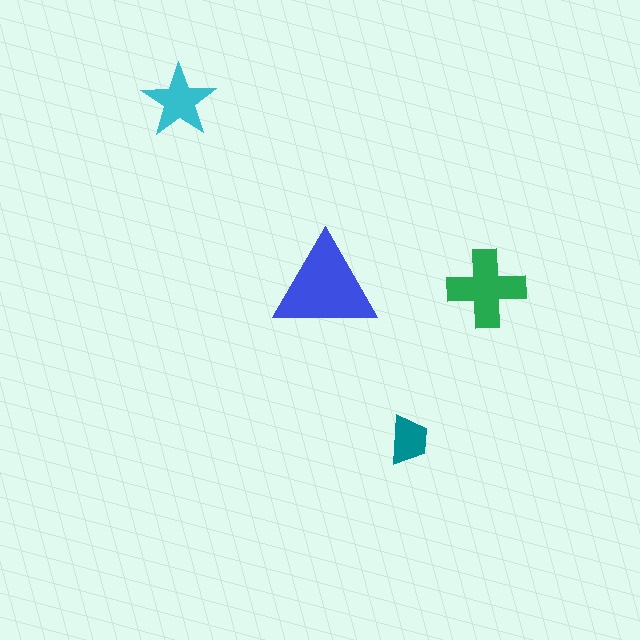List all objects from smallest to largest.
The teal trapezoid, the cyan star, the green cross, the blue triangle.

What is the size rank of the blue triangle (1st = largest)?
1st.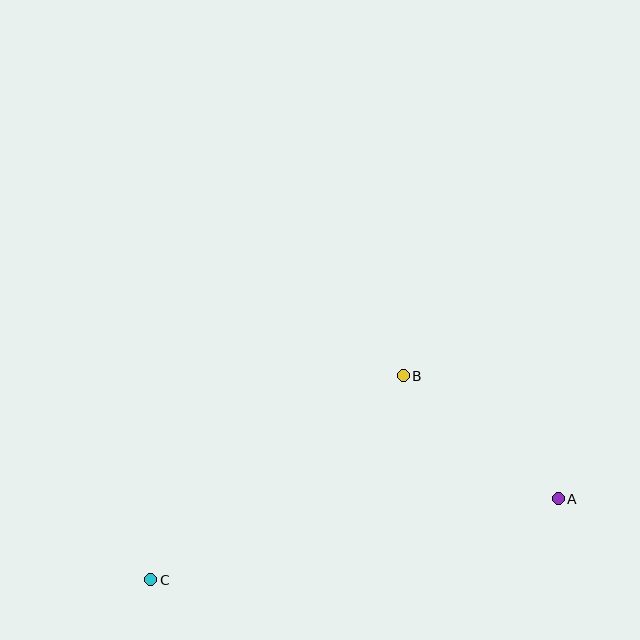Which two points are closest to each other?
Points A and B are closest to each other.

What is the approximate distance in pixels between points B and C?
The distance between B and C is approximately 325 pixels.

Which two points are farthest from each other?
Points A and C are farthest from each other.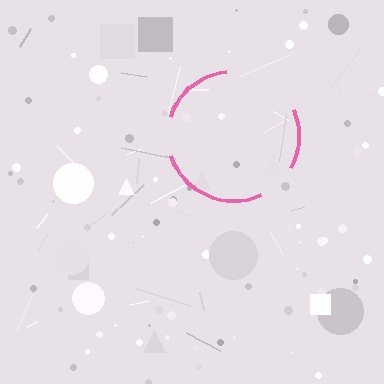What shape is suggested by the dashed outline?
The dashed outline suggests a circle.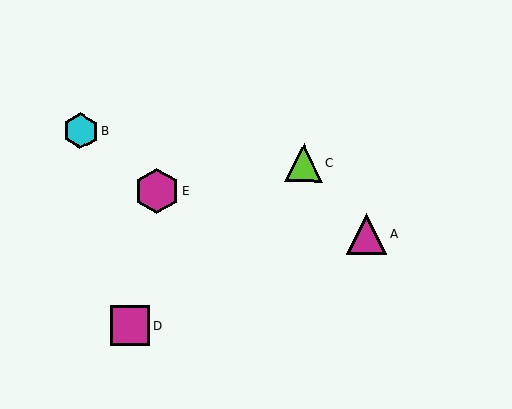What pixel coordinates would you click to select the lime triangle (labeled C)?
Click at (303, 163) to select the lime triangle C.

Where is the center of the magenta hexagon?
The center of the magenta hexagon is at (157, 191).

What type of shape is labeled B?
Shape B is a cyan hexagon.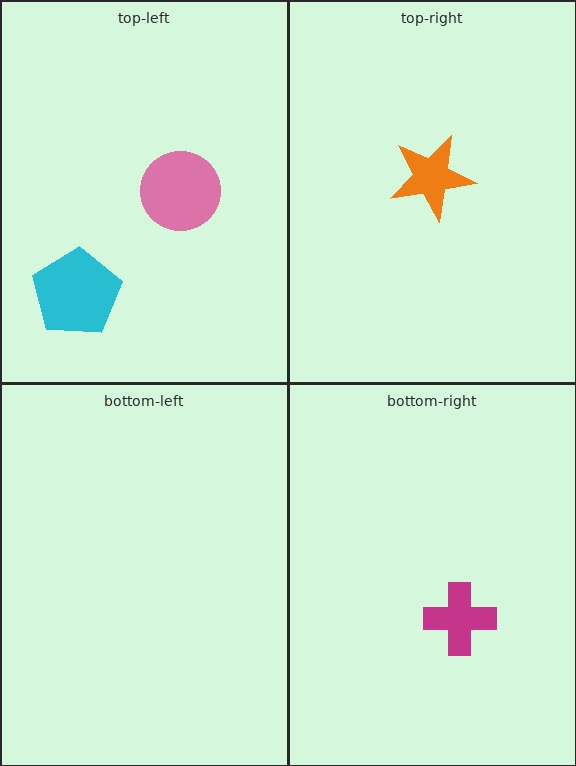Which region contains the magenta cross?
The bottom-right region.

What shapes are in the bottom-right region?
The magenta cross.